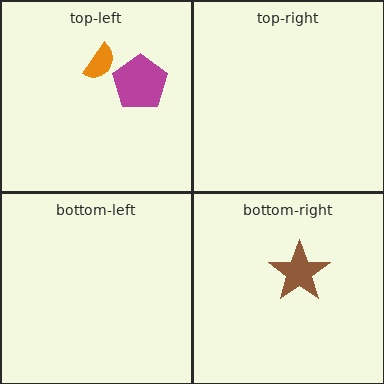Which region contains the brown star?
The bottom-right region.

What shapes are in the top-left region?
The orange semicircle, the magenta pentagon.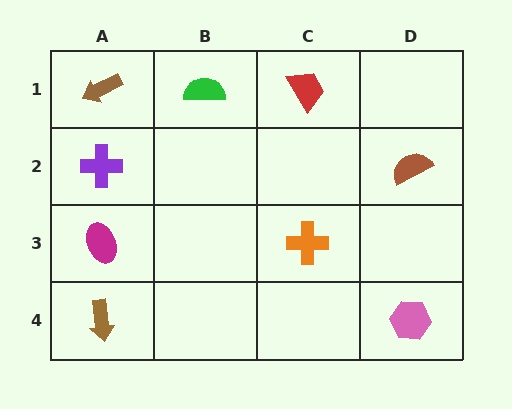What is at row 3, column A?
A magenta ellipse.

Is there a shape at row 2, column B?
No, that cell is empty.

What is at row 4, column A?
A brown arrow.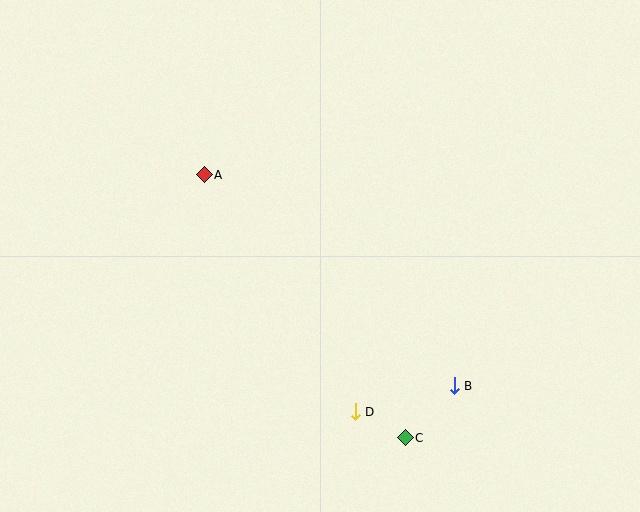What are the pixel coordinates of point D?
Point D is at (355, 412).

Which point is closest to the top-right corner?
Point B is closest to the top-right corner.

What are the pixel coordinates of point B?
Point B is at (454, 386).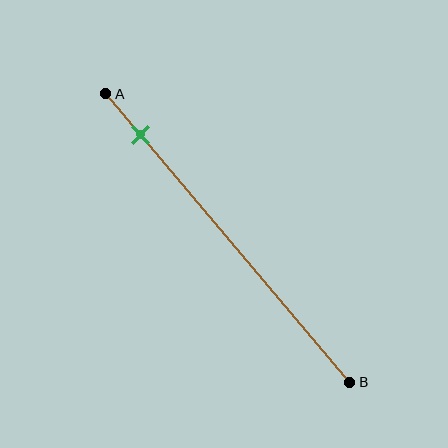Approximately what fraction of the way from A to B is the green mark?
The green mark is approximately 15% of the way from A to B.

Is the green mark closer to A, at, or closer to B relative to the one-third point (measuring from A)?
The green mark is closer to point A than the one-third point of segment AB.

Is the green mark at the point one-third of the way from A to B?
No, the mark is at about 15% from A, not at the 33% one-third point.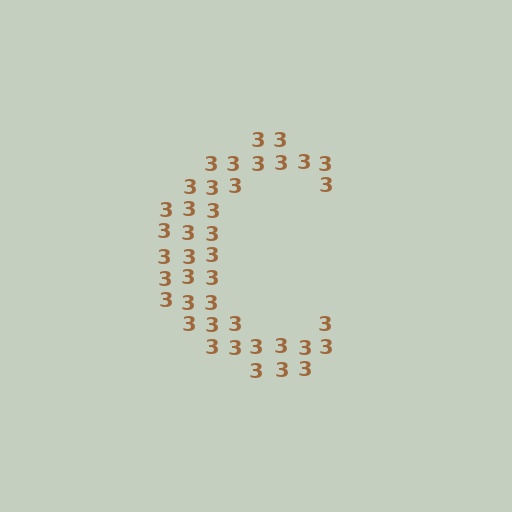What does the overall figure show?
The overall figure shows the letter C.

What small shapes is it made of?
It is made of small digit 3's.